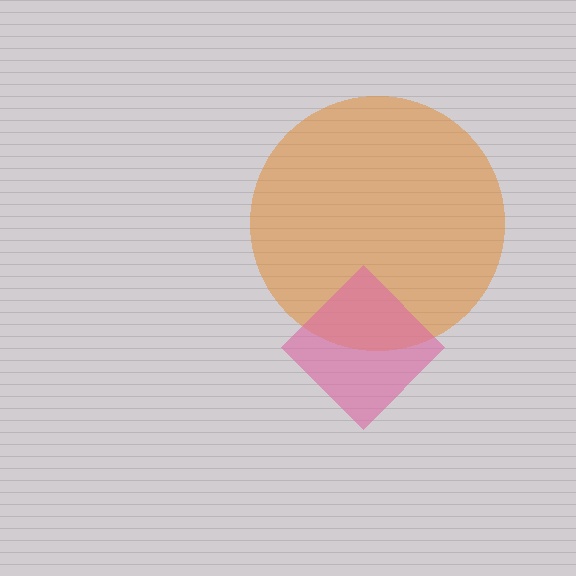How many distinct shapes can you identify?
There are 2 distinct shapes: an orange circle, a pink diamond.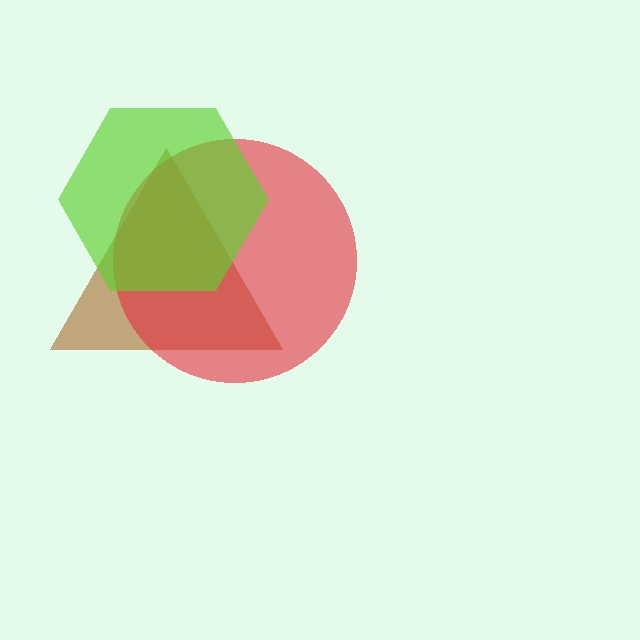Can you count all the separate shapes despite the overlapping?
Yes, there are 3 separate shapes.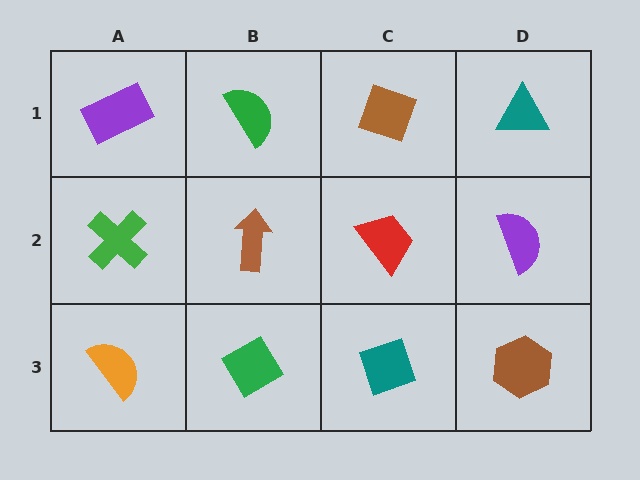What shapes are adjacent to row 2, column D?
A teal triangle (row 1, column D), a brown hexagon (row 3, column D), a red trapezoid (row 2, column C).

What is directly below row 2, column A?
An orange semicircle.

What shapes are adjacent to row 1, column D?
A purple semicircle (row 2, column D), a brown diamond (row 1, column C).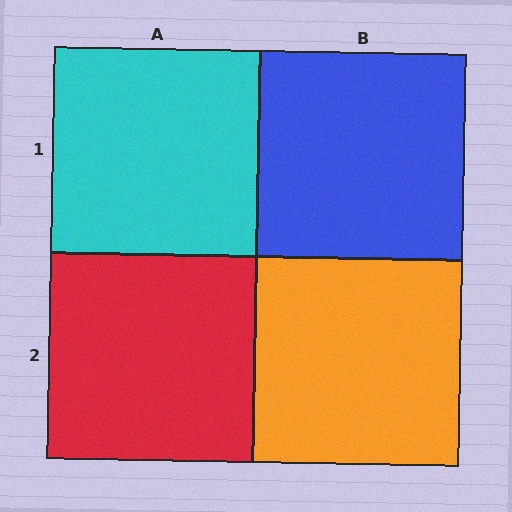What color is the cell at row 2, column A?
Red.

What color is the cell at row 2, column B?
Orange.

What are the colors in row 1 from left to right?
Cyan, blue.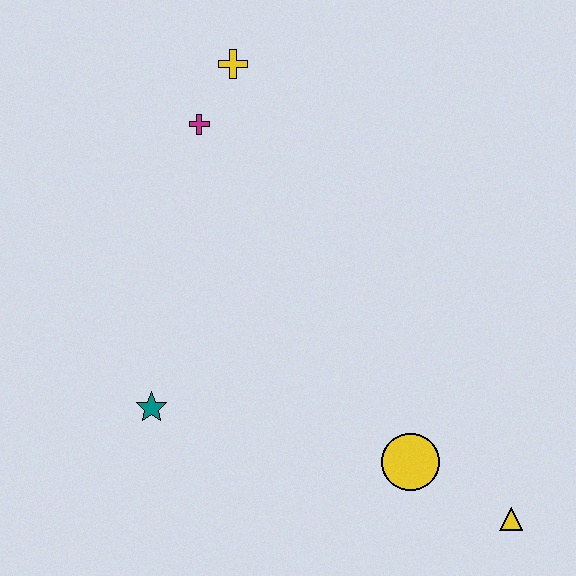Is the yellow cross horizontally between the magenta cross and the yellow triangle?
Yes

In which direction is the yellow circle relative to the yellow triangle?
The yellow circle is to the left of the yellow triangle.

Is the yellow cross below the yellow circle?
No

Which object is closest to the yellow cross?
The magenta cross is closest to the yellow cross.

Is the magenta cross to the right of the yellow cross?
No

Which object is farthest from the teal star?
The yellow triangle is farthest from the teal star.